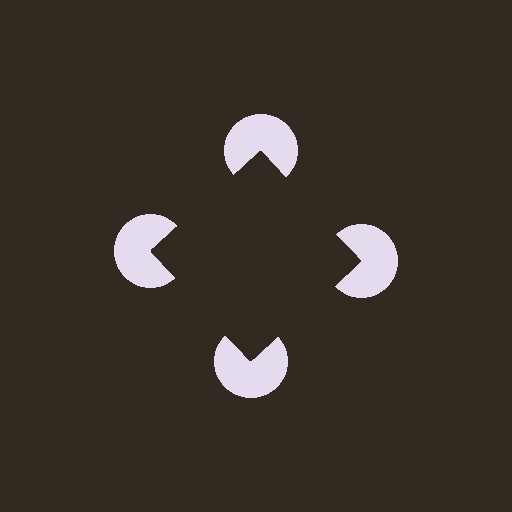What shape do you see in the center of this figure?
An illusory square — its edges are inferred from the aligned wedge cuts in the pac-man discs, not physically drawn.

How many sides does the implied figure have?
4 sides.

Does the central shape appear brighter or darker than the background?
It typically appears slightly darker than the background, even though no actual brightness change is drawn.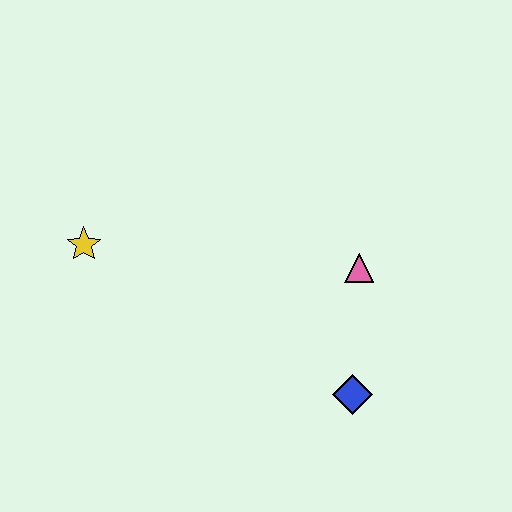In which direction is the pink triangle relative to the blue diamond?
The pink triangle is above the blue diamond.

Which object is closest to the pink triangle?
The blue diamond is closest to the pink triangle.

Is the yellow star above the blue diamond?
Yes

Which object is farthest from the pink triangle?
The yellow star is farthest from the pink triangle.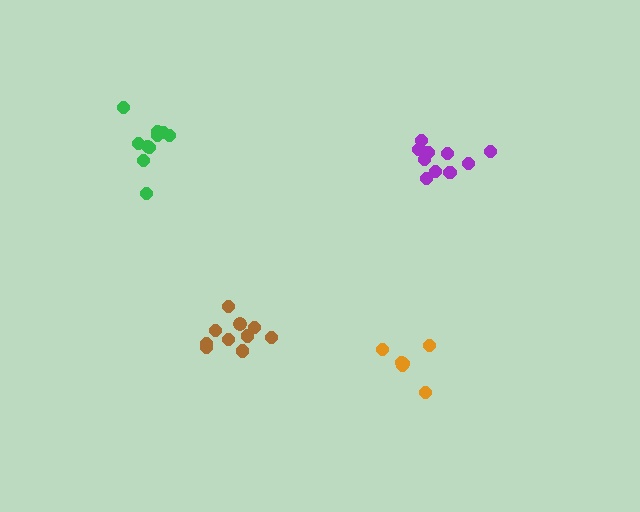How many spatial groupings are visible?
There are 4 spatial groupings.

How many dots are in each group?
Group 1: 10 dots, Group 2: 6 dots, Group 3: 11 dots, Group 4: 10 dots (37 total).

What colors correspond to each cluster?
The clusters are colored: brown, orange, purple, green.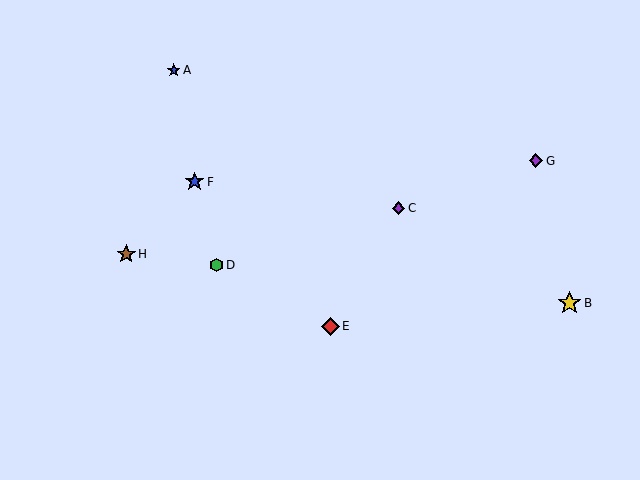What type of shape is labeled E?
Shape E is a red diamond.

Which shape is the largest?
The yellow star (labeled B) is the largest.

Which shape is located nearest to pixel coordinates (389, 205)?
The purple diamond (labeled C) at (398, 208) is nearest to that location.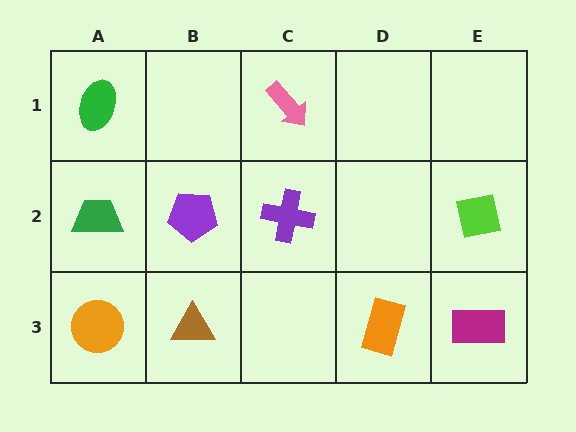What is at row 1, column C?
A pink arrow.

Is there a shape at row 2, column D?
No, that cell is empty.